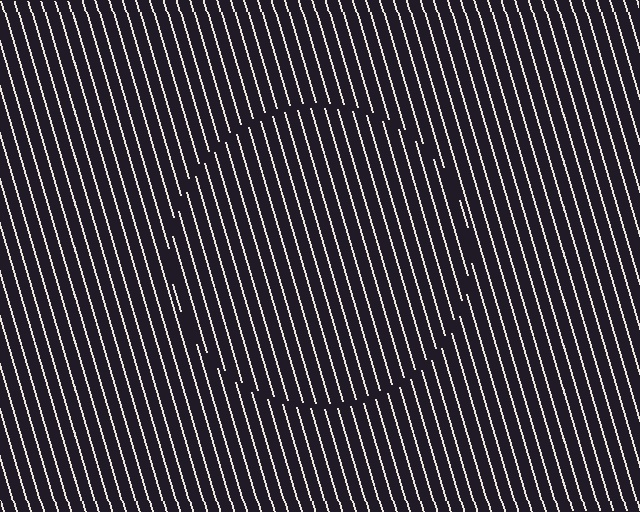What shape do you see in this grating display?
An illusory circle. The interior of the shape contains the same grating, shifted by half a period — the contour is defined by the phase discontinuity where line-ends from the inner and outer gratings abut.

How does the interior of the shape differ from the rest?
The interior of the shape contains the same grating, shifted by half a period — the contour is defined by the phase discontinuity where line-ends from the inner and outer gratings abut.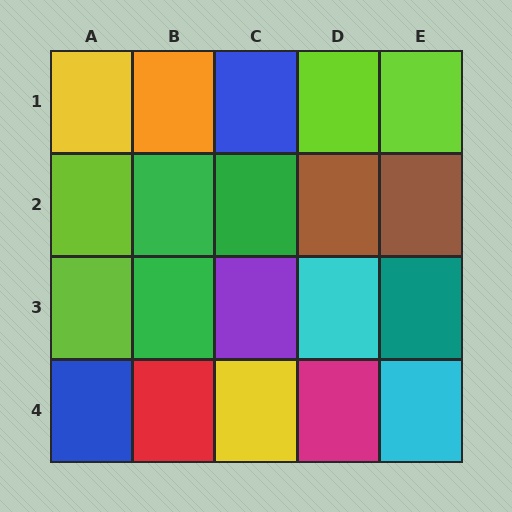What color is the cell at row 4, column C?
Yellow.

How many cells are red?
1 cell is red.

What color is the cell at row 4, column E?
Cyan.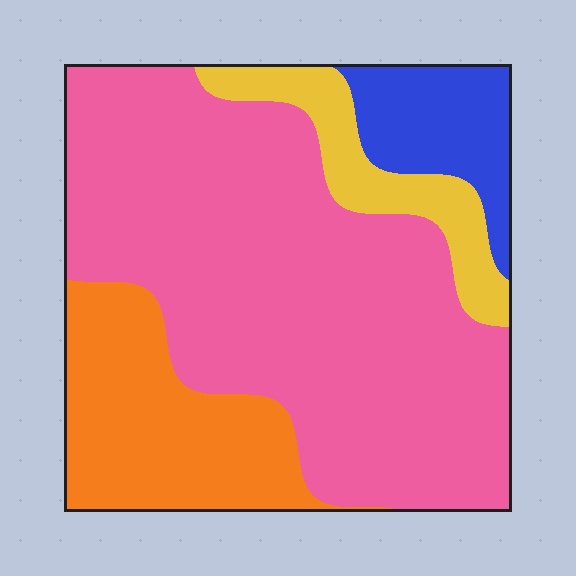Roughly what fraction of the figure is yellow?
Yellow covers 10% of the figure.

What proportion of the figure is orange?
Orange takes up about one fifth (1/5) of the figure.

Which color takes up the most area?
Pink, at roughly 60%.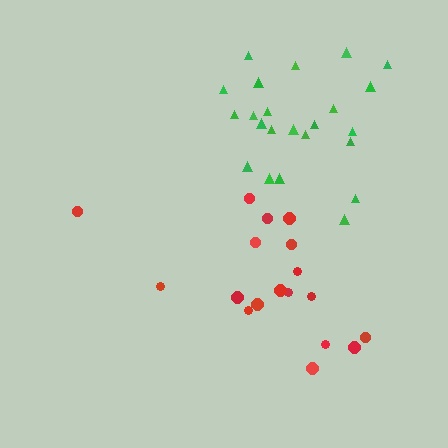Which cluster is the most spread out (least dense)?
Red.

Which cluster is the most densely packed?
Green.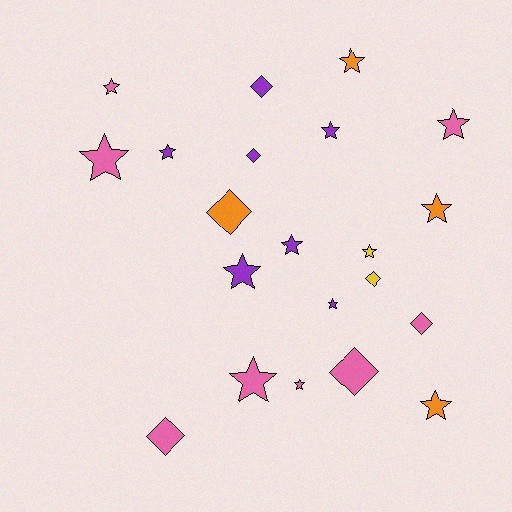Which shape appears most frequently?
Star, with 14 objects.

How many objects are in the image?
There are 21 objects.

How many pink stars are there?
There are 5 pink stars.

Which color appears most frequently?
Pink, with 8 objects.